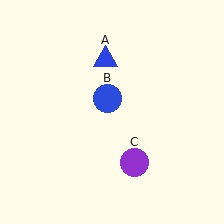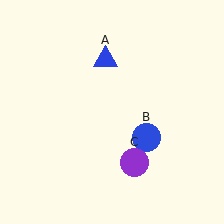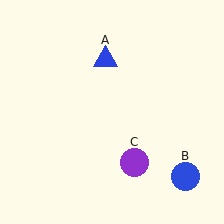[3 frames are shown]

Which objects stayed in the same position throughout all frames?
Blue triangle (object A) and purple circle (object C) remained stationary.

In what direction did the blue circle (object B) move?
The blue circle (object B) moved down and to the right.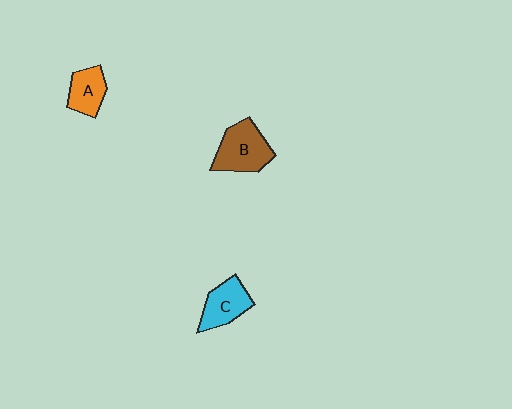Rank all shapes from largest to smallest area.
From largest to smallest: B (brown), C (cyan), A (orange).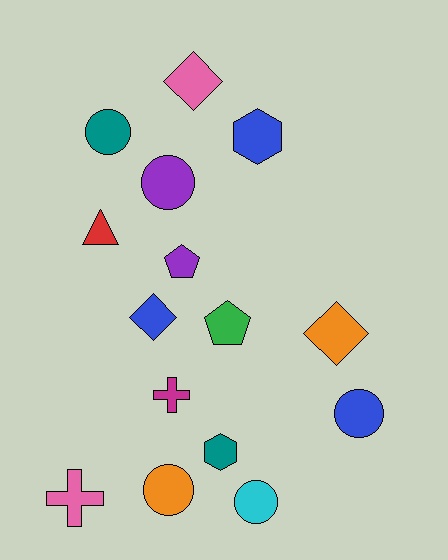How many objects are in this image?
There are 15 objects.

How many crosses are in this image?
There are 2 crosses.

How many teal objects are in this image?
There are 2 teal objects.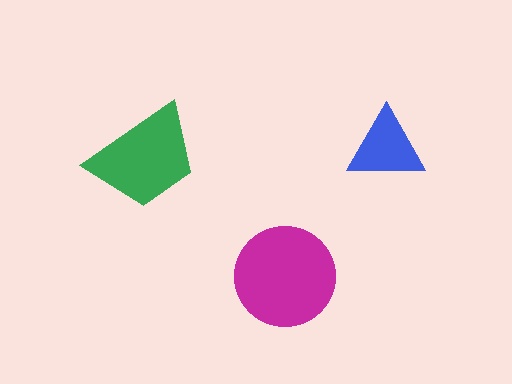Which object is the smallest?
The blue triangle.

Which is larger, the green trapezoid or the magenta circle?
The magenta circle.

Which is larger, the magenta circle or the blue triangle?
The magenta circle.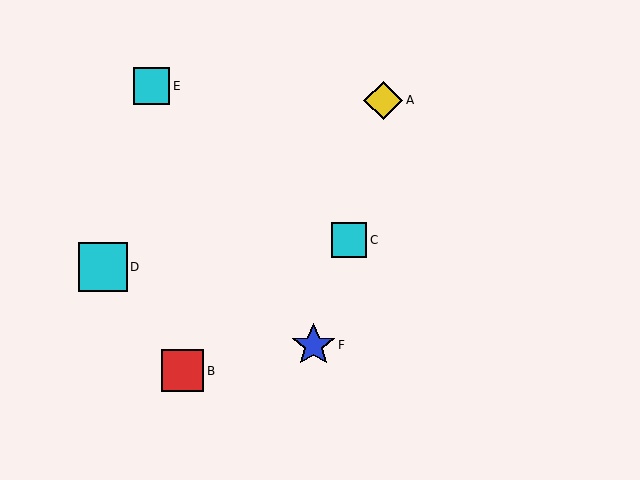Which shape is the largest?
The cyan square (labeled D) is the largest.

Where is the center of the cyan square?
The center of the cyan square is at (103, 267).